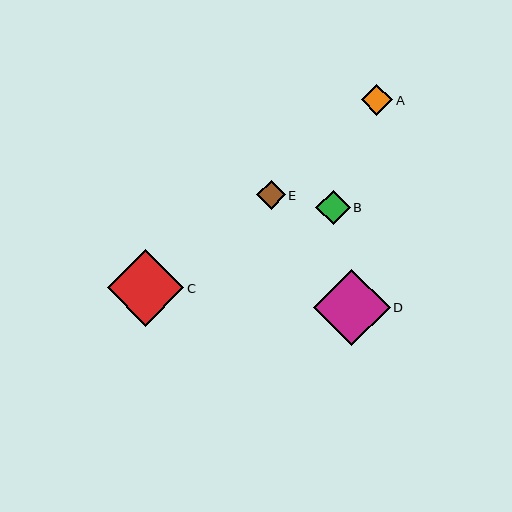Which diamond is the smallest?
Diamond E is the smallest with a size of approximately 29 pixels.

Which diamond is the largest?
Diamond D is the largest with a size of approximately 77 pixels.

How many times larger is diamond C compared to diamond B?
Diamond C is approximately 2.2 times the size of diamond B.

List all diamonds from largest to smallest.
From largest to smallest: D, C, B, A, E.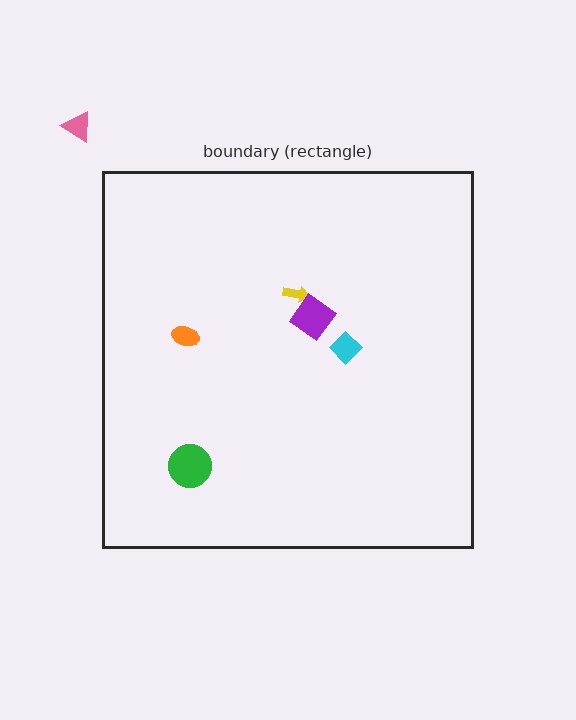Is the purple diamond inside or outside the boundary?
Inside.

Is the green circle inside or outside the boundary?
Inside.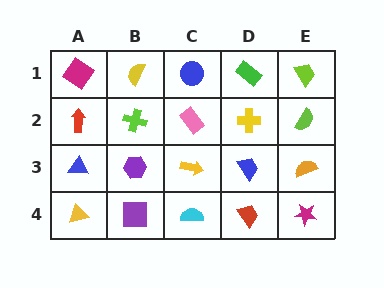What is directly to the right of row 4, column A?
A purple square.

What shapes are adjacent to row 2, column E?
A lime trapezoid (row 1, column E), an orange semicircle (row 3, column E), a yellow cross (row 2, column D).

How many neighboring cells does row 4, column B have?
3.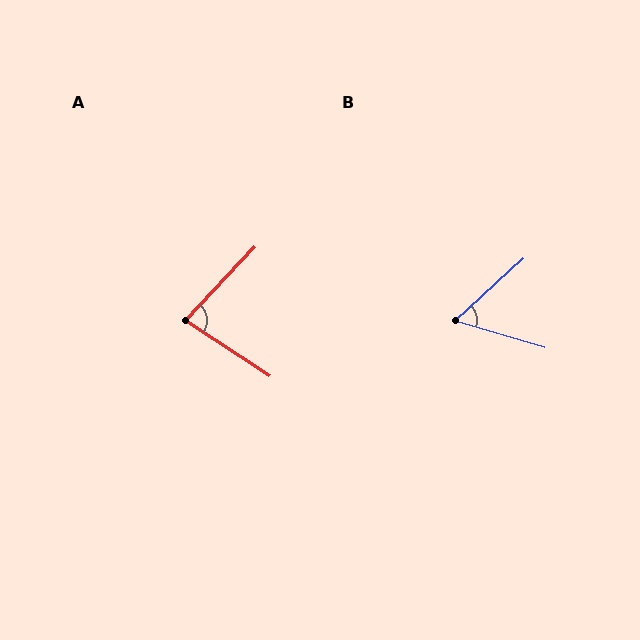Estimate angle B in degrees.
Approximately 59 degrees.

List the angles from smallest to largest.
B (59°), A (80°).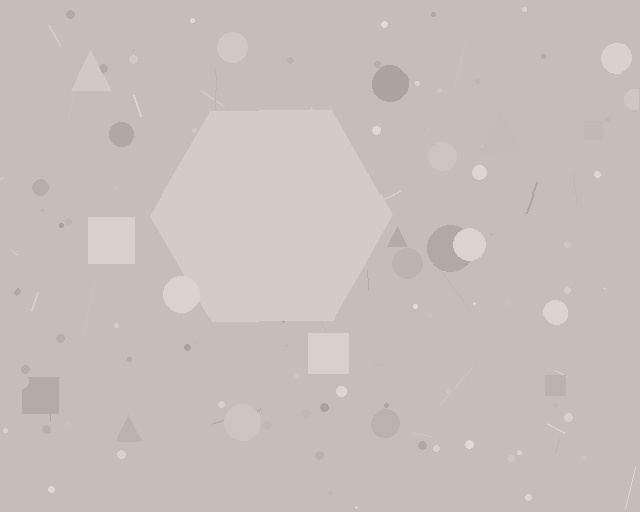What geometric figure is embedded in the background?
A hexagon is embedded in the background.